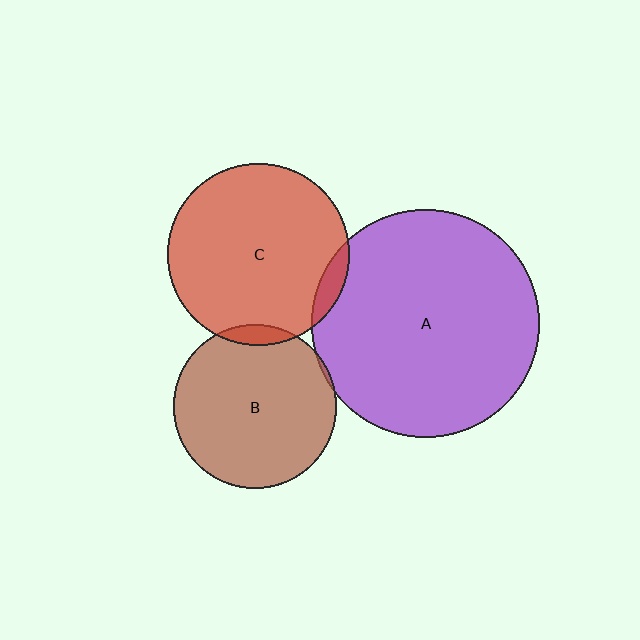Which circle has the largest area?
Circle A (purple).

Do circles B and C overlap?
Yes.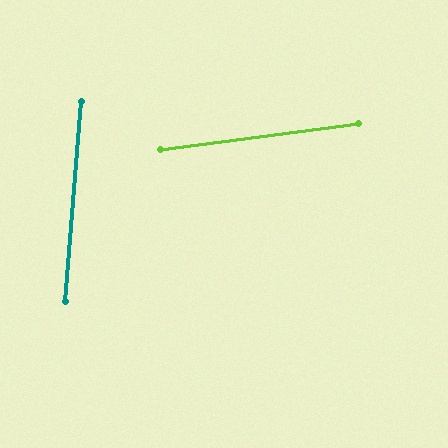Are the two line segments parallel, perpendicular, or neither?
Neither parallel nor perpendicular — they differ by about 78°.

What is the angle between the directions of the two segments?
Approximately 78 degrees.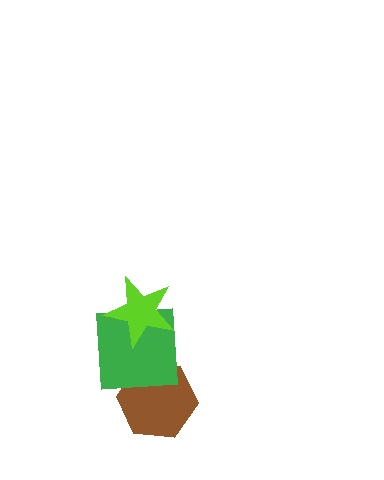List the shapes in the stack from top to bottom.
From top to bottom: the lime star, the green square, the brown hexagon.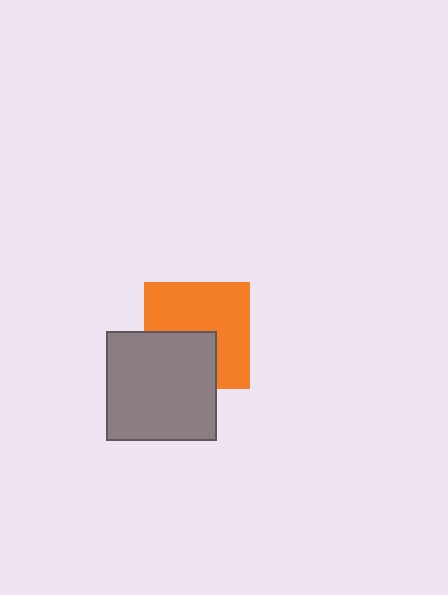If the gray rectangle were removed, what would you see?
You would see the complete orange square.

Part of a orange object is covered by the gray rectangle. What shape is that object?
It is a square.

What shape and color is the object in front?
The object in front is a gray rectangle.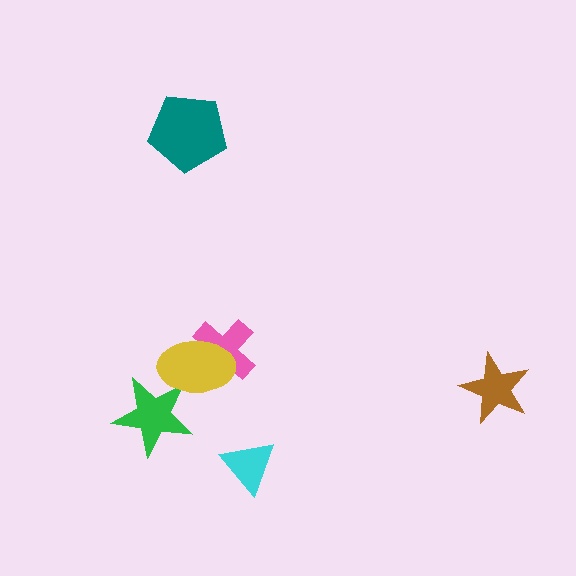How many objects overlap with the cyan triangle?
0 objects overlap with the cyan triangle.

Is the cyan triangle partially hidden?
No, no other shape covers it.